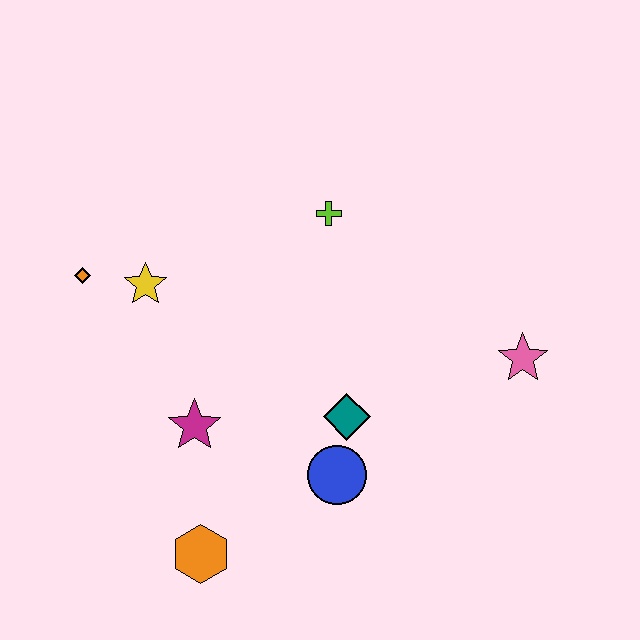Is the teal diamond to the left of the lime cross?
No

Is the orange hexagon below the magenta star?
Yes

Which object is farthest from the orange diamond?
The pink star is farthest from the orange diamond.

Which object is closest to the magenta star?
The orange hexagon is closest to the magenta star.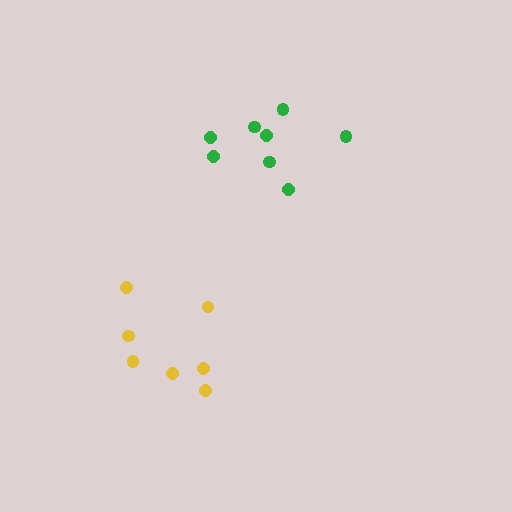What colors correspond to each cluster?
The clusters are colored: green, yellow.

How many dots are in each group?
Group 1: 8 dots, Group 2: 7 dots (15 total).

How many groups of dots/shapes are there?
There are 2 groups.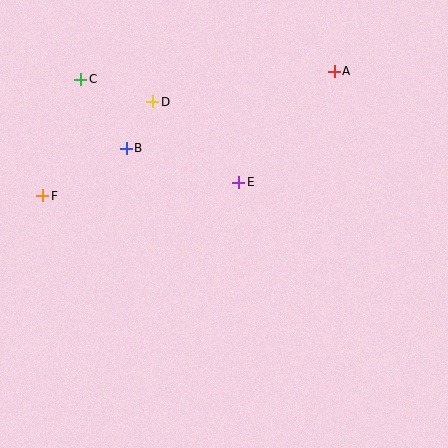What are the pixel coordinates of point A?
Point A is at (334, 71).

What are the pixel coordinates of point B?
Point B is at (126, 148).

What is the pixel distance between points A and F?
The distance between A and F is 317 pixels.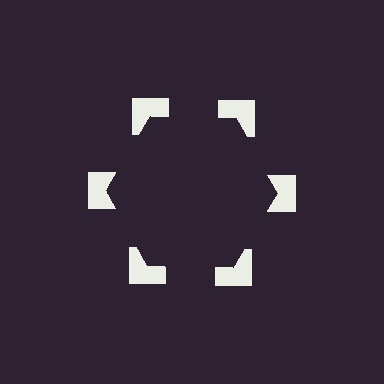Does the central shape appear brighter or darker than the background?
It typically appears slightly darker than the background, even though no actual brightness change is drawn.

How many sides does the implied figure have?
6 sides.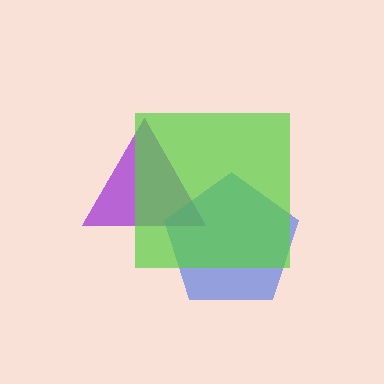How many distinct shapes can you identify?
There are 3 distinct shapes: a purple triangle, a blue pentagon, a lime square.